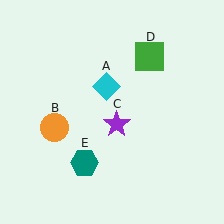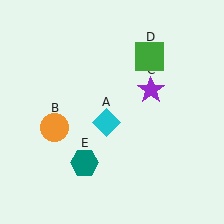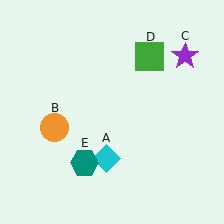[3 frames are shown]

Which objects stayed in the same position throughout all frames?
Orange circle (object B) and green square (object D) and teal hexagon (object E) remained stationary.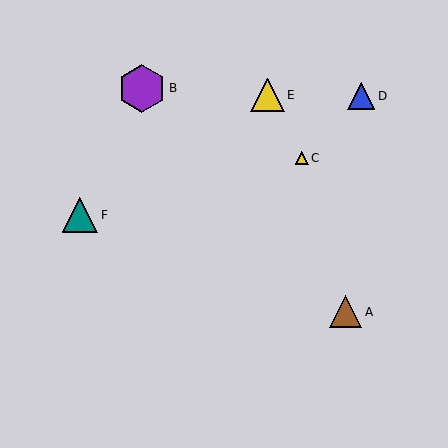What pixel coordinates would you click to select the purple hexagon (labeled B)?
Click at (142, 88) to select the purple hexagon B.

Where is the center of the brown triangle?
The center of the brown triangle is at (346, 312).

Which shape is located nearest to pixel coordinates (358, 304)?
The brown triangle (labeled A) at (346, 312) is nearest to that location.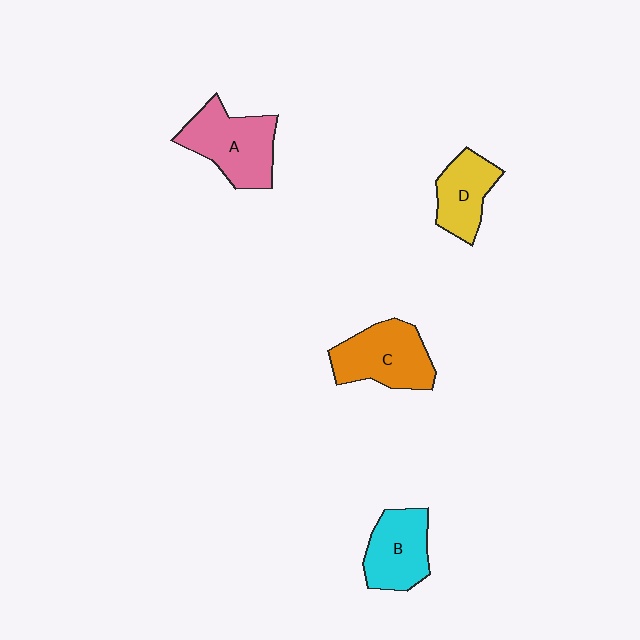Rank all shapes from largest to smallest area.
From largest to smallest: A (pink), C (orange), B (cyan), D (yellow).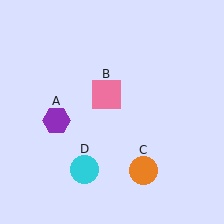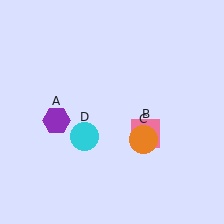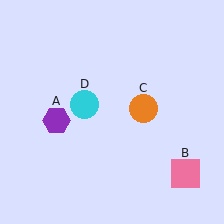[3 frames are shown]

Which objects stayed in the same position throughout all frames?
Purple hexagon (object A) remained stationary.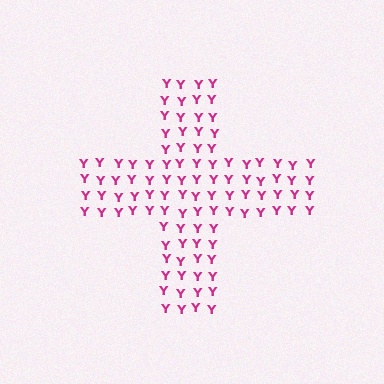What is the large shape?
The large shape is a cross.